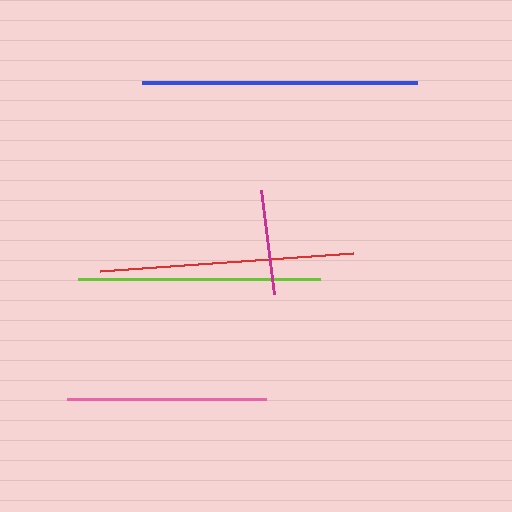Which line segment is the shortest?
The magenta line is the shortest at approximately 105 pixels.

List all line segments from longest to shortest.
From longest to shortest: blue, red, lime, pink, magenta.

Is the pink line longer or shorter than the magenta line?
The pink line is longer than the magenta line.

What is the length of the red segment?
The red segment is approximately 254 pixels long.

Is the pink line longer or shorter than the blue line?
The blue line is longer than the pink line.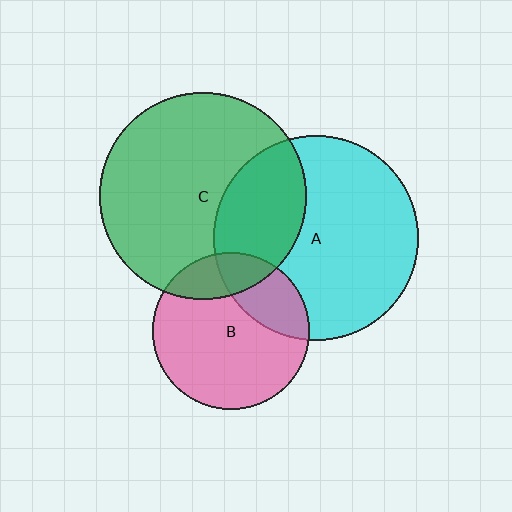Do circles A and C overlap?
Yes.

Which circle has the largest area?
Circle C (green).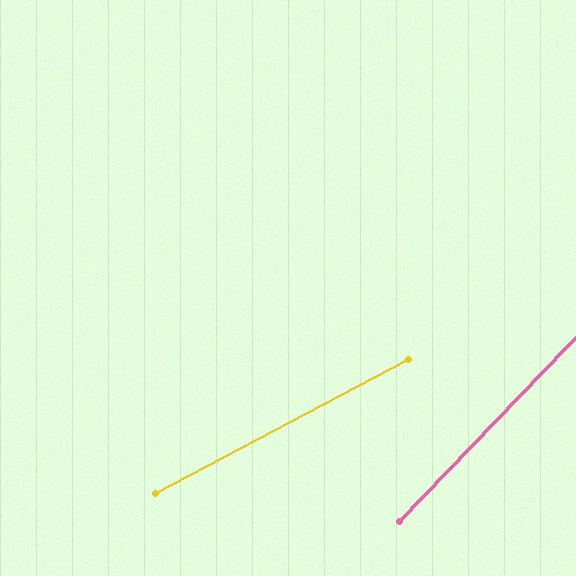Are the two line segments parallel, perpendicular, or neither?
Neither parallel nor perpendicular — they differ by about 18°.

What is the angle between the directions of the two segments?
Approximately 18 degrees.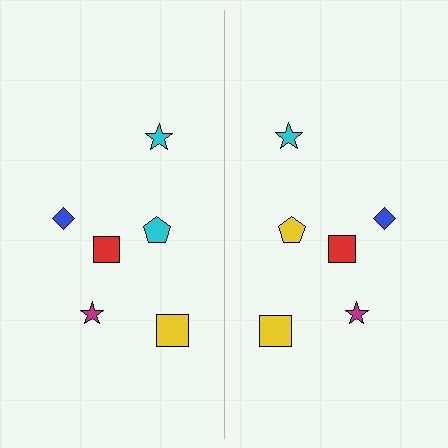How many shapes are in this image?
There are 12 shapes in this image.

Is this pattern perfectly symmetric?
No, the pattern is not perfectly symmetric. The yellow pentagon on the right side breaks the symmetry — its mirror counterpart is cyan.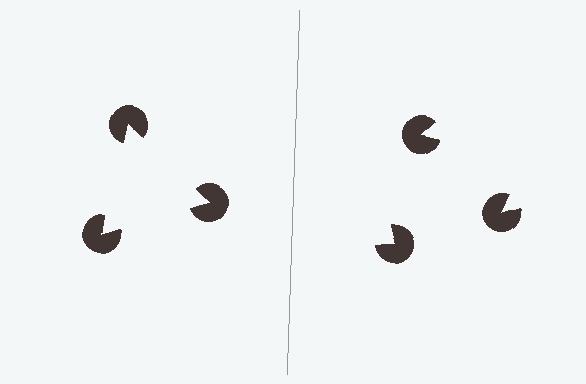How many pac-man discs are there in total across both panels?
6 — 3 on each side.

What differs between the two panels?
The pac-man discs are positioned identically on both sides; only the wedge orientations differ. On the left they align to a triangle; on the right they are misaligned.